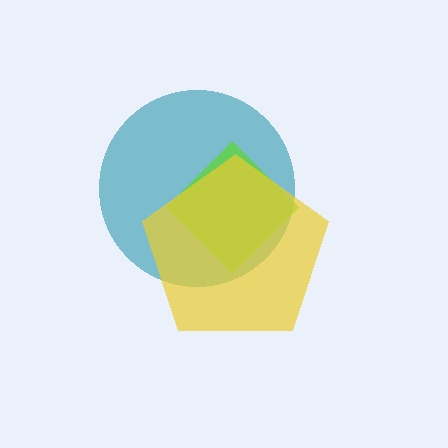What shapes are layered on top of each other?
The layered shapes are: a teal circle, a lime diamond, a yellow pentagon.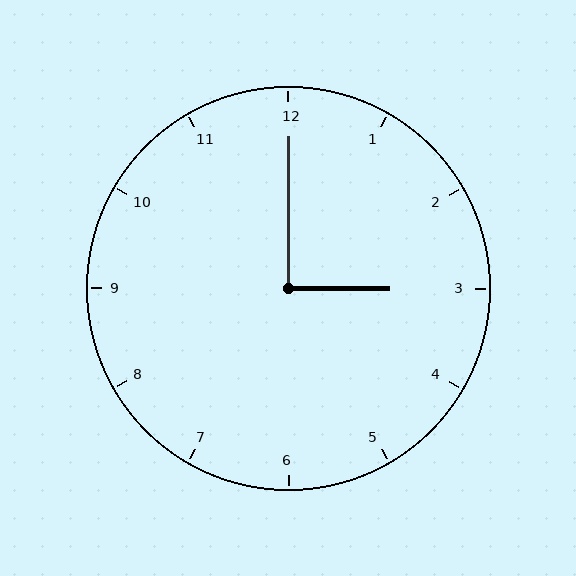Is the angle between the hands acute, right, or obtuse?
It is right.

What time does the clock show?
3:00.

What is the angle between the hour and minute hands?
Approximately 90 degrees.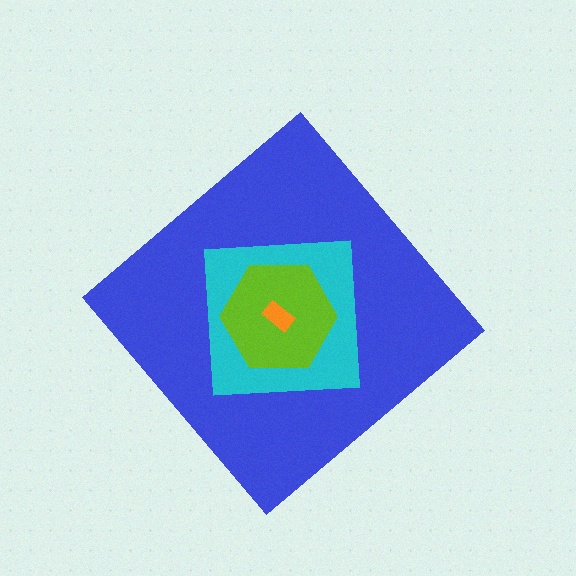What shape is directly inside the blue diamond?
The cyan square.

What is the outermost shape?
The blue diamond.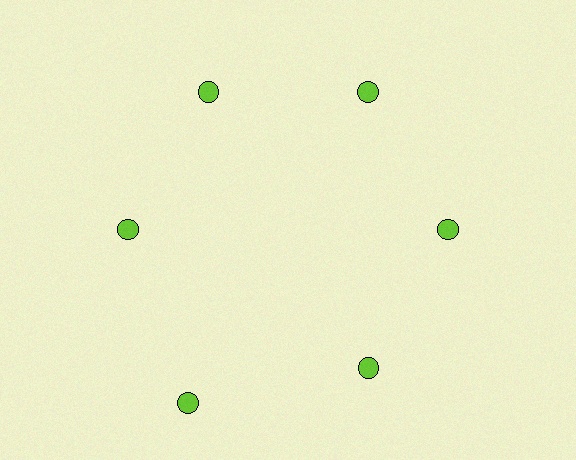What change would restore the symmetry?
The symmetry would be restored by moving it inward, back onto the ring so that all 6 circles sit at equal angles and equal distance from the center.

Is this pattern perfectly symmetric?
No. The 6 lime circles are arranged in a ring, but one element near the 7 o'clock position is pushed outward from the center, breaking the 6-fold rotational symmetry.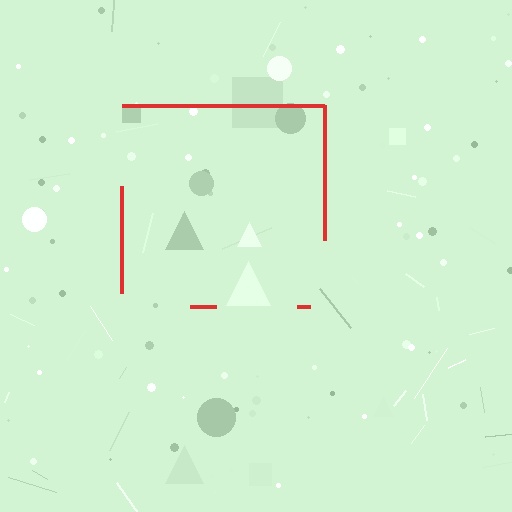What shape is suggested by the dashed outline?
The dashed outline suggests a square.